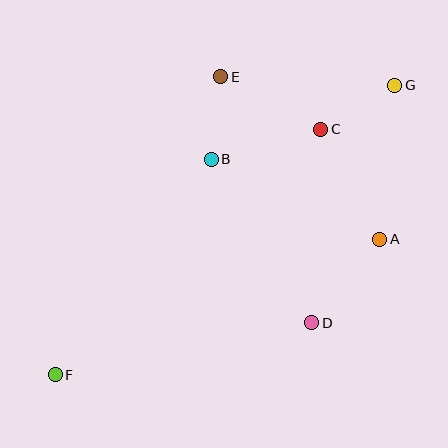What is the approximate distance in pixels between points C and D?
The distance between C and D is approximately 194 pixels.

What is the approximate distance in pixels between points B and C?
The distance between B and C is approximately 113 pixels.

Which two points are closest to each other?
Points B and E are closest to each other.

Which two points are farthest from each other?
Points F and G are farthest from each other.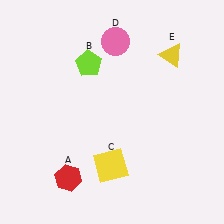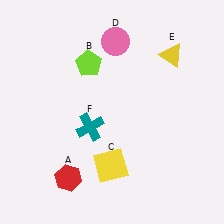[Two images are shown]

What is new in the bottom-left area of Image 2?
A teal cross (F) was added in the bottom-left area of Image 2.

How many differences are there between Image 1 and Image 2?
There is 1 difference between the two images.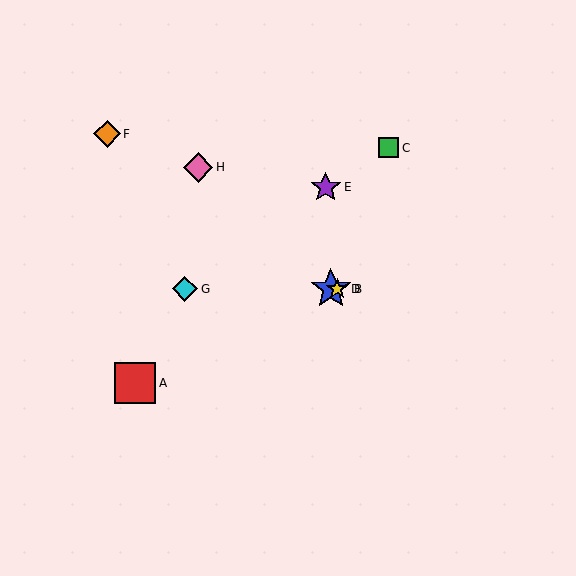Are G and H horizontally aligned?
No, G is at y≈289 and H is at y≈167.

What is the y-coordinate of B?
Object B is at y≈289.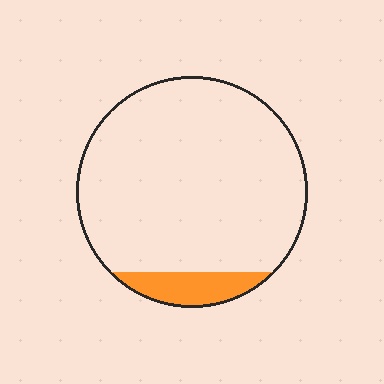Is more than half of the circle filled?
No.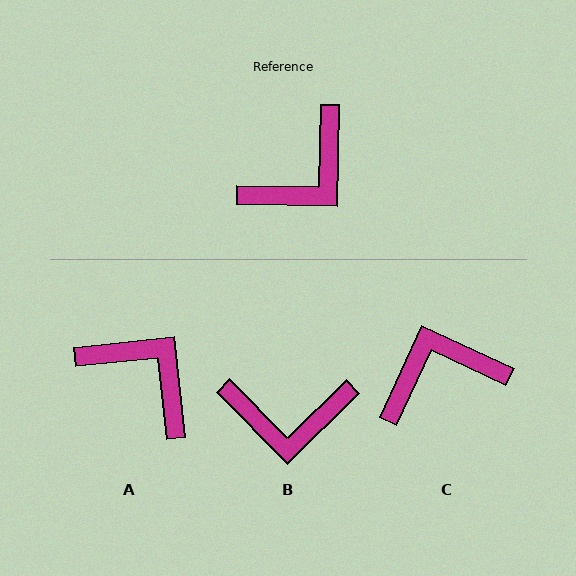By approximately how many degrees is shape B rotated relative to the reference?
Approximately 44 degrees clockwise.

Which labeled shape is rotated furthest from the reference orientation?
C, about 156 degrees away.